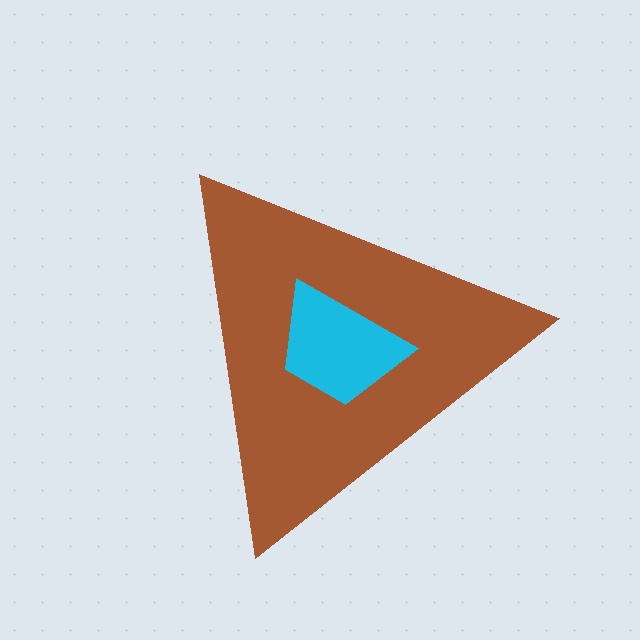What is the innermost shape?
The cyan trapezoid.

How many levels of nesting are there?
2.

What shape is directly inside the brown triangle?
The cyan trapezoid.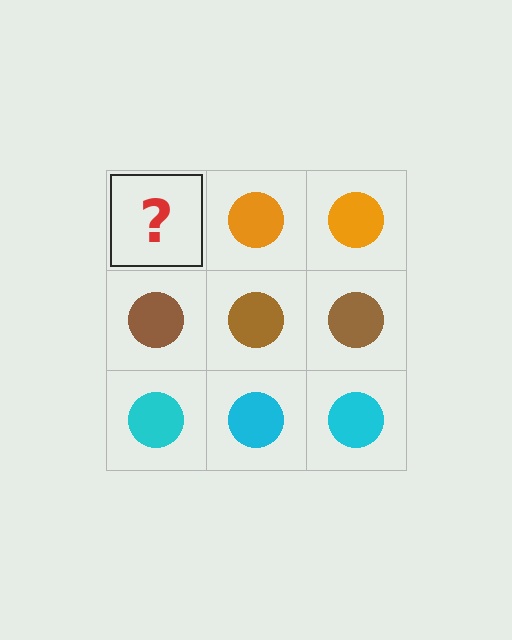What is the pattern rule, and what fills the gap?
The rule is that each row has a consistent color. The gap should be filled with an orange circle.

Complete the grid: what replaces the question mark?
The question mark should be replaced with an orange circle.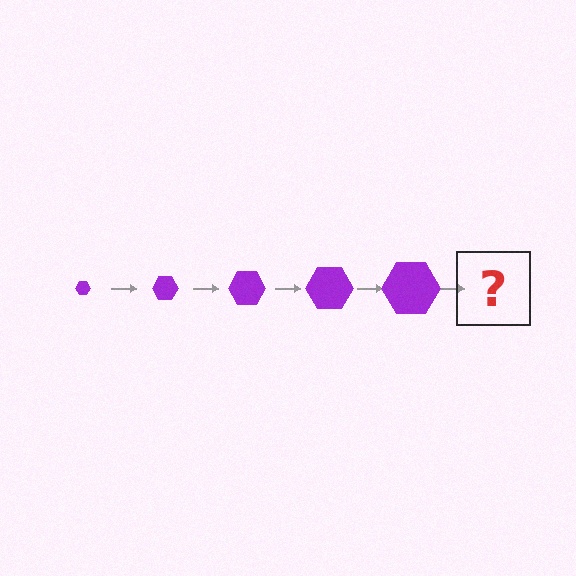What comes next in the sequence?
The next element should be a purple hexagon, larger than the previous one.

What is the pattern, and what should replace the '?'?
The pattern is that the hexagon gets progressively larger each step. The '?' should be a purple hexagon, larger than the previous one.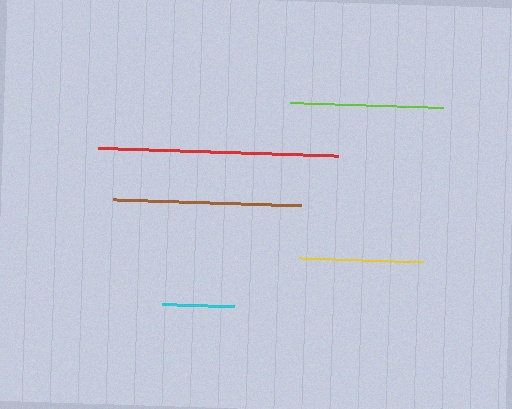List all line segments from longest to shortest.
From longest to shortest: red, brown, lime, yellow, cyan.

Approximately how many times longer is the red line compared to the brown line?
The red line is approximately 1.3 times the length of the brown line.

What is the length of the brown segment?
The brown segment is approximately 188 pixels long.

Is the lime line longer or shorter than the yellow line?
The lime line is longer than the yellow line.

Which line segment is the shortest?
The cyan line is the shortest at approximately 72 pixels.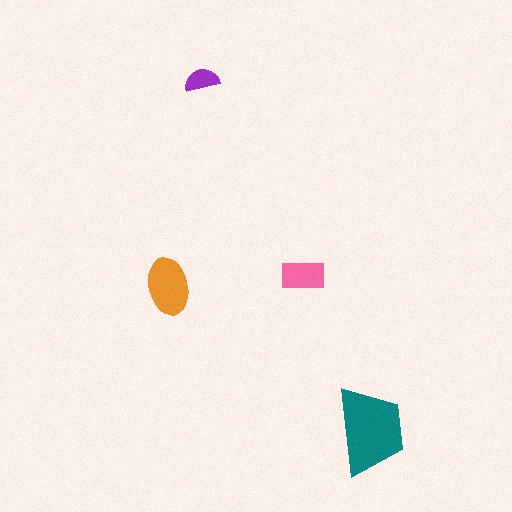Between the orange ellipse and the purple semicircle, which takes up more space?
The orange ellipse.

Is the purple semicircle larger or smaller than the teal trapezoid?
Smaller.